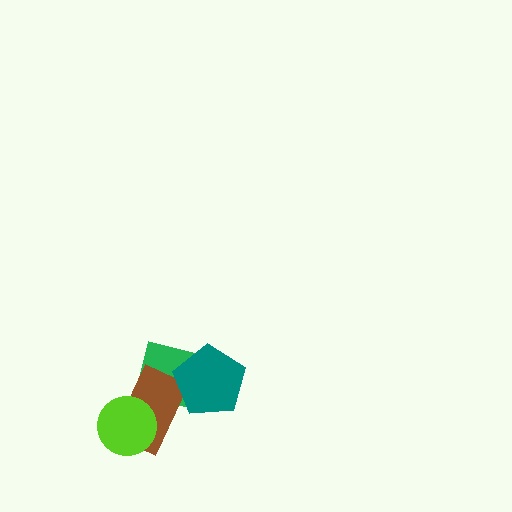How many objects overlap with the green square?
2 objects overlap with the green square.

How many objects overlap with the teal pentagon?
2 objects overlap with the teal pentagon.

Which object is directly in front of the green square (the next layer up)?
The brown rectangle is directly in front of the green square.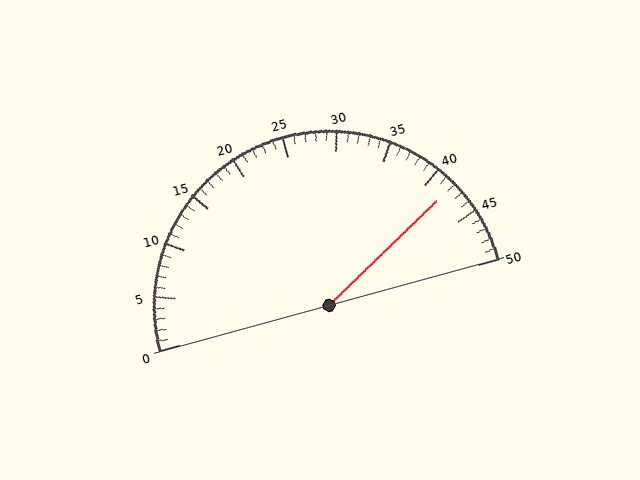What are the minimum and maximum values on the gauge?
The gauge ranges from 0 to 50.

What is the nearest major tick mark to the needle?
The nearest major tick mark is 40.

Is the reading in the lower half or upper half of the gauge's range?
The reading is in the upper half of the range (0 to 50).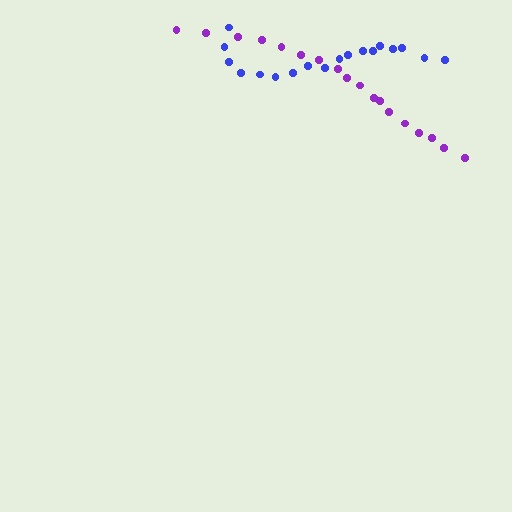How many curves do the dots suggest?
There are 2 distinct paths.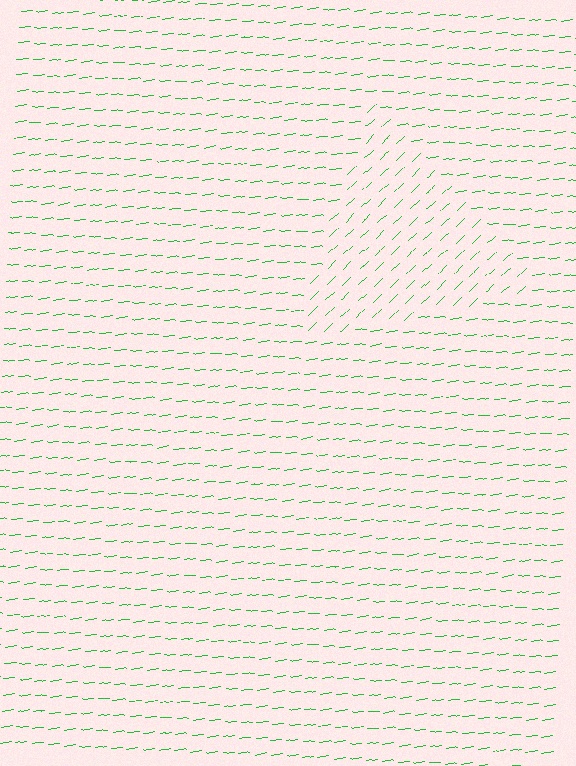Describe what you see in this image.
The image is filled with small green line segments. A triangle region in the image has lines oriented differently from the surrounding lines, creating a visible texture boundary.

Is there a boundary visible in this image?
Yes, there is a texture boundary formed by a change in line orientation.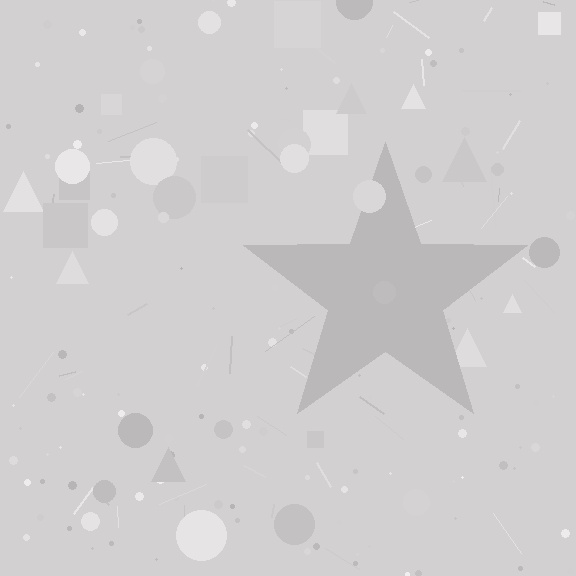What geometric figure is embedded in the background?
A star is embedded in the background.